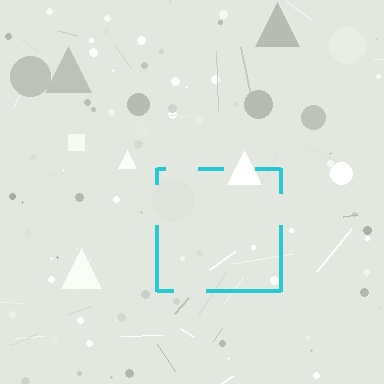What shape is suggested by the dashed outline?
The dashed outline suggests a square.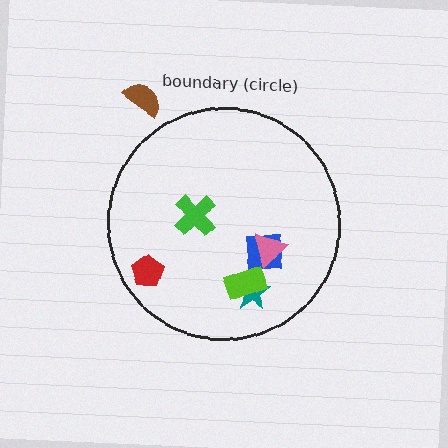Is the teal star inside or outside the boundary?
Inside.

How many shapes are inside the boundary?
6 inside, 1 outside.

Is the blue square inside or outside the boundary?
Inside.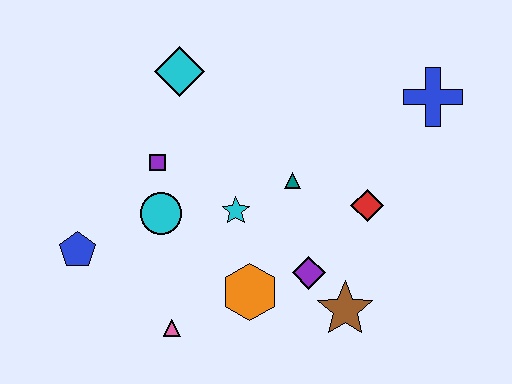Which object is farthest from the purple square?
The blue cross is farthest from the purple square.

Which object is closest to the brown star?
The purple diamond is closest to the brown star.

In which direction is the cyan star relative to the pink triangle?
The cyan star is above the pink triangle.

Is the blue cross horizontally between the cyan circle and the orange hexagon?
No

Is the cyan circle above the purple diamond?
Yes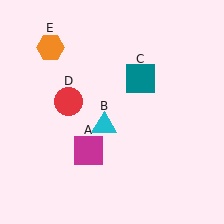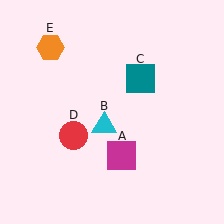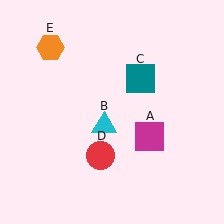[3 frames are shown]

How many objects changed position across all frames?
2 objects changed position: magenta square (object A), red circle (object D).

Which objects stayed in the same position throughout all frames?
Cyan triangle (object B) and teal square (object C) and orange hexagon (object E) remained stationary.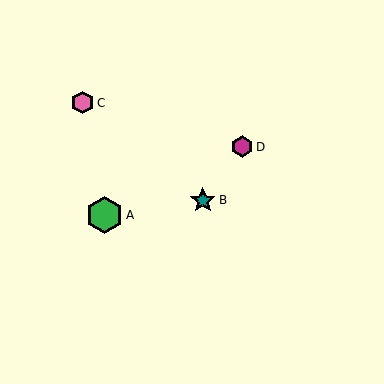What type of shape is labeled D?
Shape D is a magenta hexagon.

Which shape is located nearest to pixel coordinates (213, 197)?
The teal star (labeled B) at (203, 200) is nearest to that location.